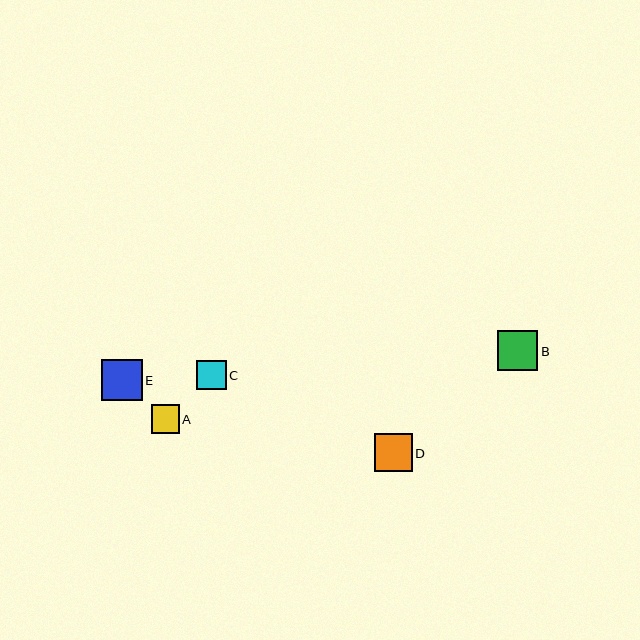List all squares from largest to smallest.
From largest to smallest: E, B, D, C, A.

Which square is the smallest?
Square A is the smallest with a size of approximately 28 pixels.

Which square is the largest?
Square E is the largest with a size of approximately 41 pixels.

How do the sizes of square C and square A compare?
Square C and square A are approximately the same size.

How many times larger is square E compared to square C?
Square E is approximately 1.4 times the size of square C.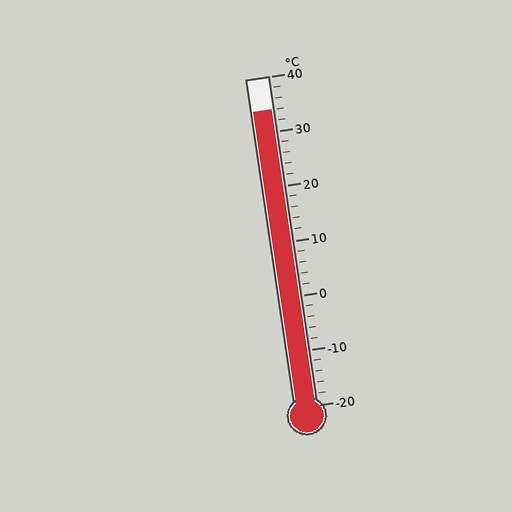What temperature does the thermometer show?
The thermometer shows approximately 34°C.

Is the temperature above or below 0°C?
The temperature is above 0°C.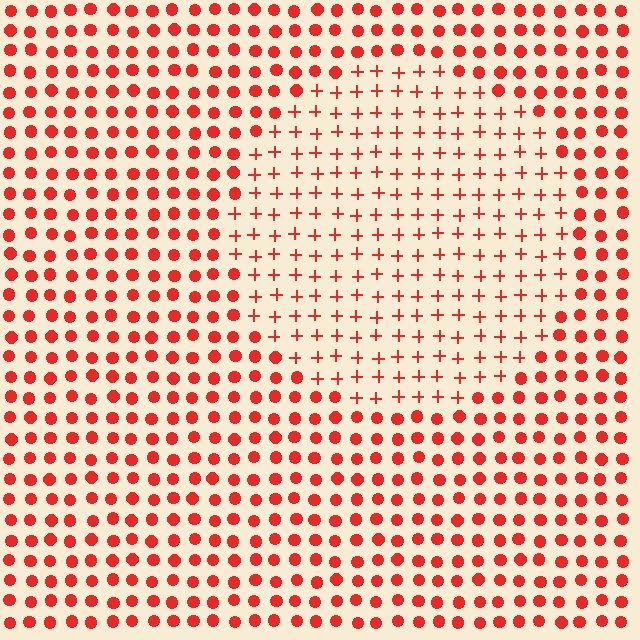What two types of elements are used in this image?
The image uses plus signs inside the circle region and circles outside it.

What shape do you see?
I see a circle.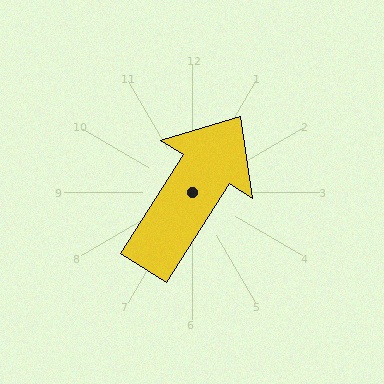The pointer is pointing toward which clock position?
Roughly 1 o'clock.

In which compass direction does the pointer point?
Northeast.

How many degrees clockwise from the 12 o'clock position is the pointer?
Approximately 33 degrees.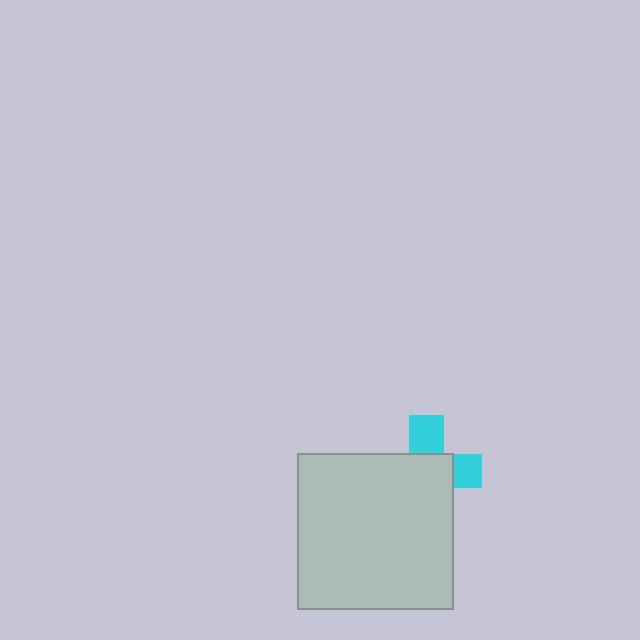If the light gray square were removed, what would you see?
You would see the complete cyan cross.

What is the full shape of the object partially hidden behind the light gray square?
The partially hidden object is a cyan cross.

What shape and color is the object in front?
The object in front is a light gray square.